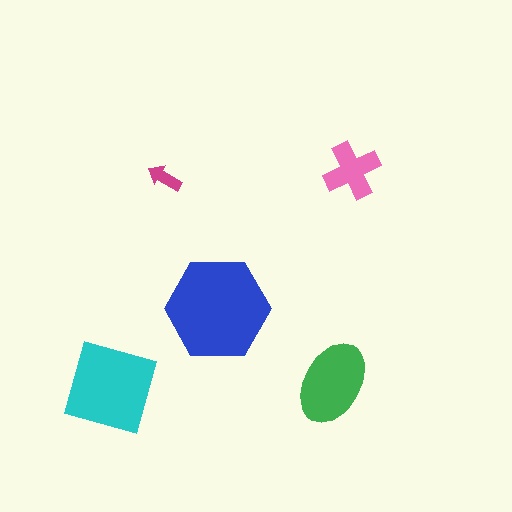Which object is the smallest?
The magenta arrow.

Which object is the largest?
The blue hexagon.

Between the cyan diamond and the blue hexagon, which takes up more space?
The blue hexagon.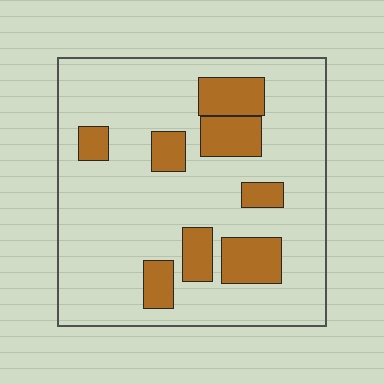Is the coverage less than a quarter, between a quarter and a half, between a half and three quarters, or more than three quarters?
Less than a quarter.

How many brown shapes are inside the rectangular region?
8.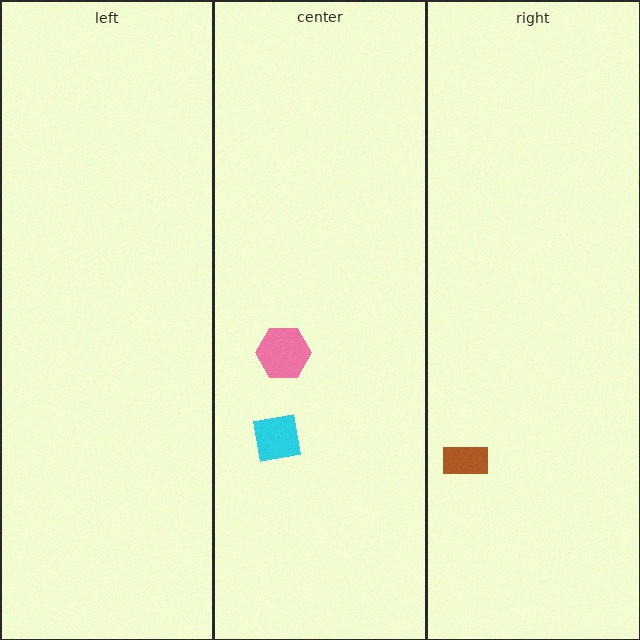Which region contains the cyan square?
The center region.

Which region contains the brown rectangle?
The right region.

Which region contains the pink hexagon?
The center region.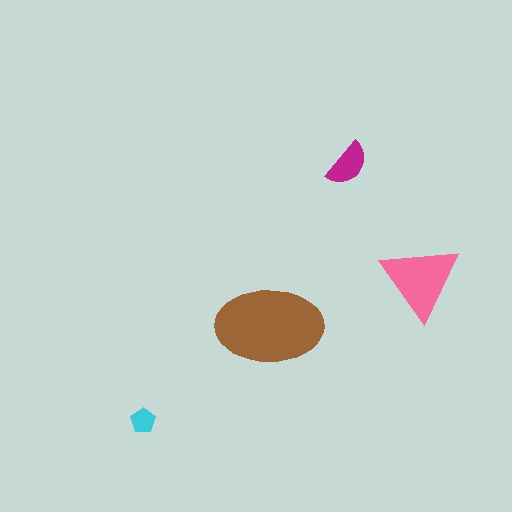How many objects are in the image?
There are 4 objects in the image.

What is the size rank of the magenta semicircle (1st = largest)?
3rd.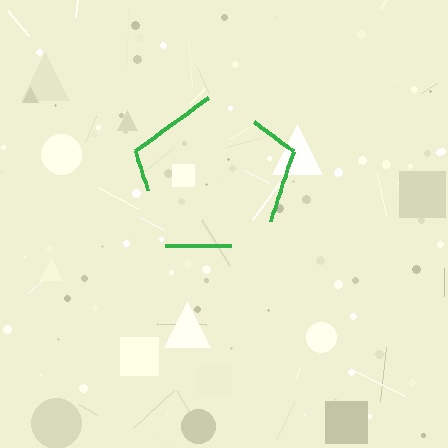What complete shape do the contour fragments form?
The contour fragments form a pentagon.